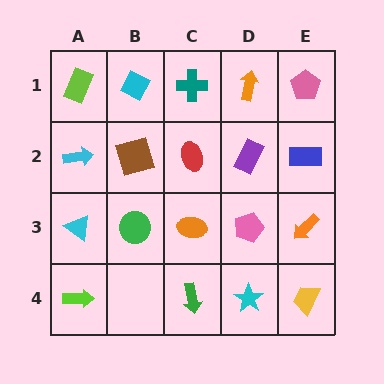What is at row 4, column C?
A green arrow.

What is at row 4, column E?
A yellow trapezoid.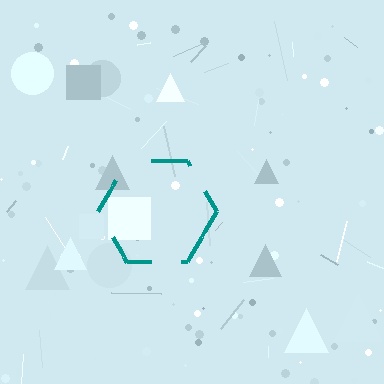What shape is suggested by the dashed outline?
The dashed outline suggests a hexagon.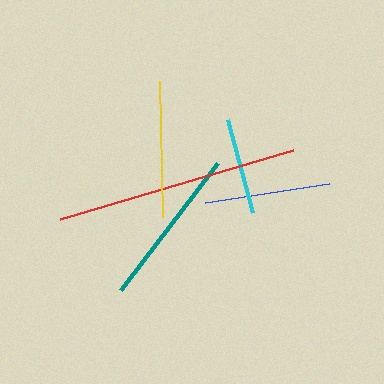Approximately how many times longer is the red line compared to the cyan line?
The red line is approximately 2.5 times the length of the cyan line.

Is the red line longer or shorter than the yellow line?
The red line is longer than the yellow line.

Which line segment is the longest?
The red line is the longest at approximately 243 pixels.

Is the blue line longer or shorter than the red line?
The red line is longer than the blue line.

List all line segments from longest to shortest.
From longest to shortest: red, teal, yellow, blue, cyan.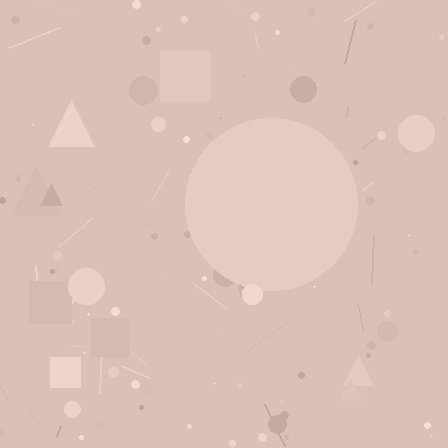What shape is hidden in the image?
A circle is hidden in the image.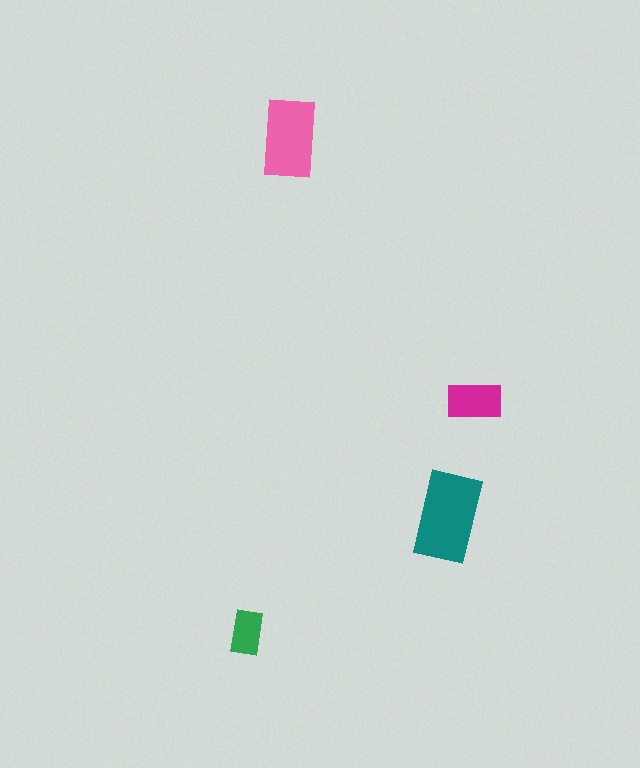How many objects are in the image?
There are 4 objects in the image.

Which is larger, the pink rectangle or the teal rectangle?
The teal one.